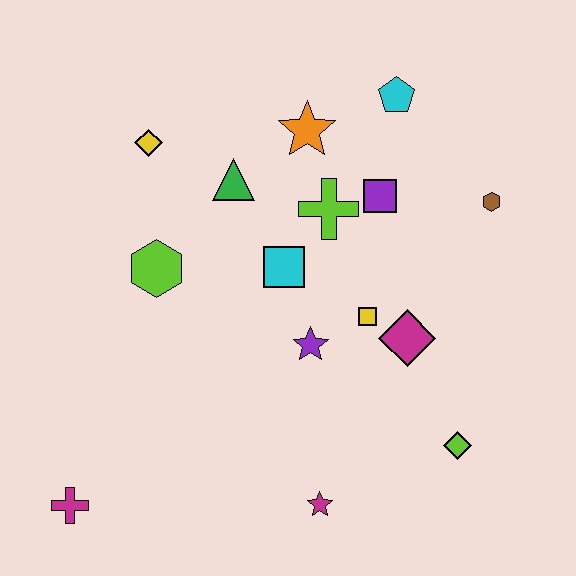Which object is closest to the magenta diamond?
The yellow square is closest to the magenta diamond.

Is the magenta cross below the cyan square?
Yes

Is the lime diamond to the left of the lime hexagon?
No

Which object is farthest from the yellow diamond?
The lime diamond is farthest from the yellow diamond.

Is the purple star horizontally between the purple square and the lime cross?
No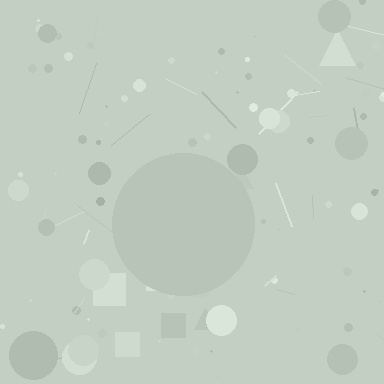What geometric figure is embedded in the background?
A circle is embedded in the background.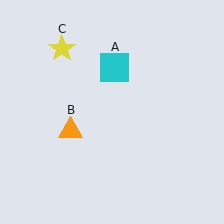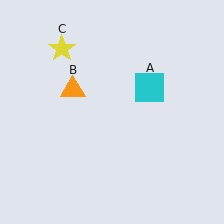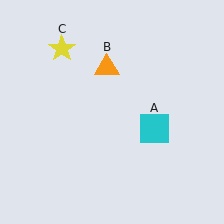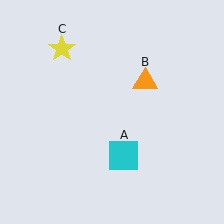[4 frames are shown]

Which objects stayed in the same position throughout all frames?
Yellow star (object C) remained stationary.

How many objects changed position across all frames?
2 objects changed position: cyan square (object A), orange triangle (object B).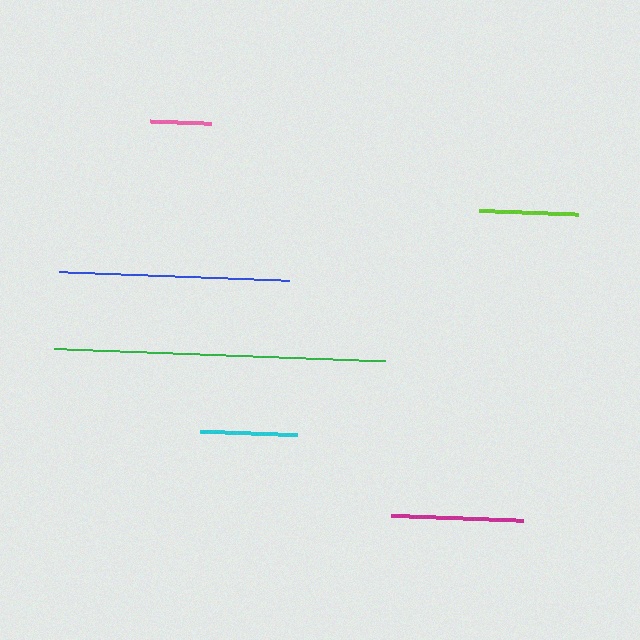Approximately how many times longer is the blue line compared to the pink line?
The blue line is approximately 3.8 times the length of the pink line.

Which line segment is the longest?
The green line is the longest at approximately 331 pixels.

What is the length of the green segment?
The green segment is approximately 331 pixels long.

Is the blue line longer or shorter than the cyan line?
The blue line is longer than the cyan line.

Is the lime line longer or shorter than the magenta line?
The magenta line is longer than the lime line.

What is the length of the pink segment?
The pink segment is approximately 60 pixels long.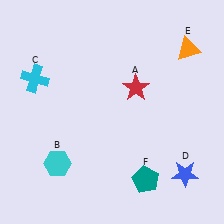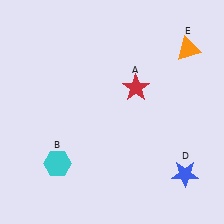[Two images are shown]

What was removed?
The cyan cross (C), the teal pentagon (F) were removed in Image 2.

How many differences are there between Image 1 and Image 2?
There are 2 differences between the two images.